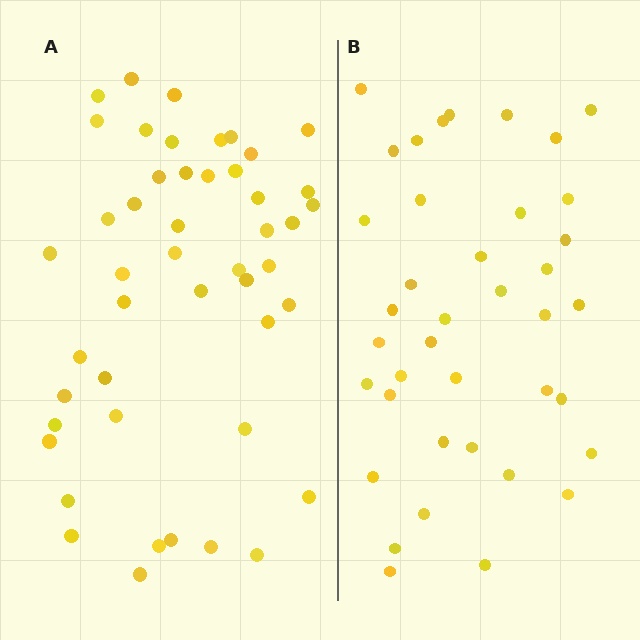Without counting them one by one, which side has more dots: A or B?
Region A (the left region) has more dots.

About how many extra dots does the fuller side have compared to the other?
Region A has roughly 8 or so more dots than region B.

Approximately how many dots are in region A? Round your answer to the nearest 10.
About 50 dots. (The exact count is 47, which rounds to 50.)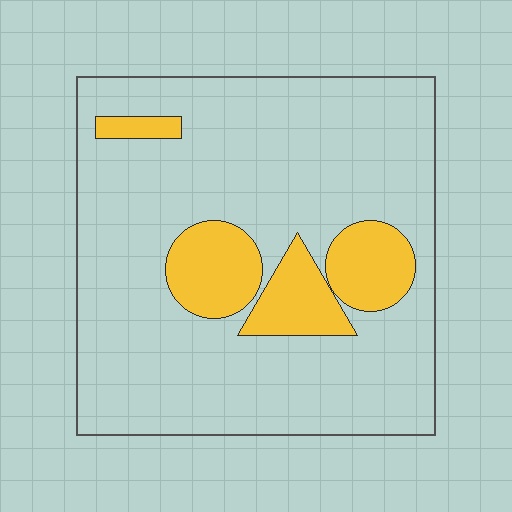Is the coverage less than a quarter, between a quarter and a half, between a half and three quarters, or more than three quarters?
Less than a quarter.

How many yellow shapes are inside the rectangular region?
4.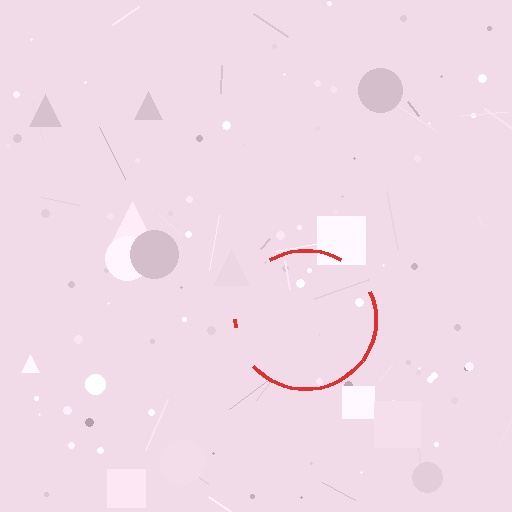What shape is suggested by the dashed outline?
The dashed outline suggests a circle.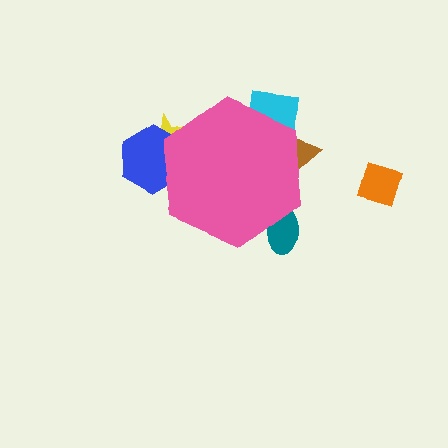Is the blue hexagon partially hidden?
Yes, the blue hexagon is partially hidden behind the pink hexagon.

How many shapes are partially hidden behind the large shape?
5 shapes are partially hidden.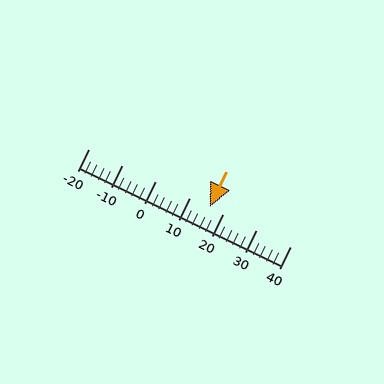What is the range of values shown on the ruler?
The ruler shows values from -20 to 40.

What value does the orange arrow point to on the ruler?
The orange arrow points to approximately 16.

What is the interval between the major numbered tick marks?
The major tick marks are spaced 10 units apart.